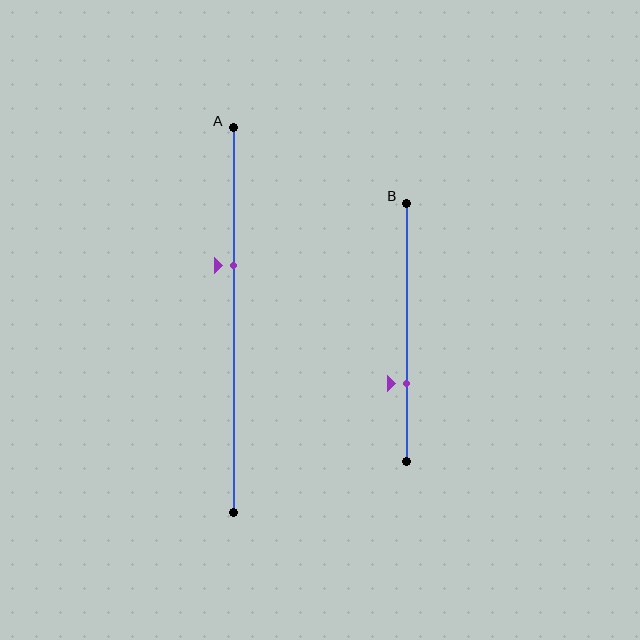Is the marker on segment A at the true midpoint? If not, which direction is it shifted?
No, the marker on segment A is shifted upward by about 14% of the segment length.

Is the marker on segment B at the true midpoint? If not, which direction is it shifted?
No, the marker on segment B is shifted downward by about 20% of the segment length.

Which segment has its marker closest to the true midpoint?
Segment A has its marker closest to the true midpoint.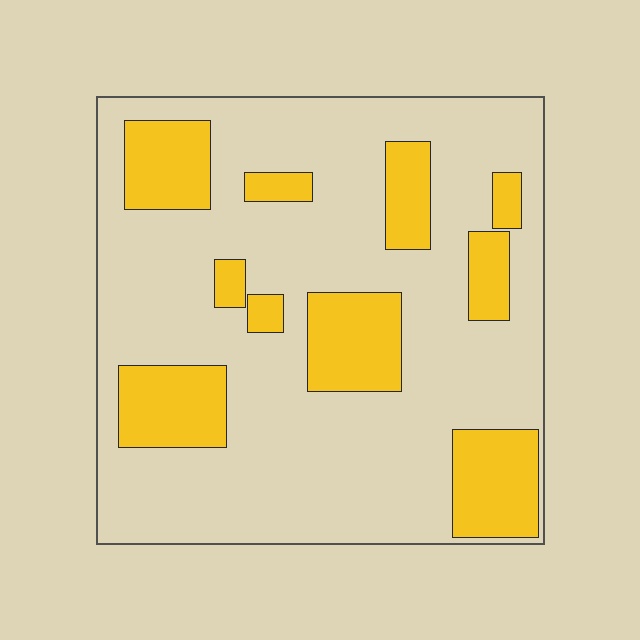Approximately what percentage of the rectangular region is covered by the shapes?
Approximately 25%.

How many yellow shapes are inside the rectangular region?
10.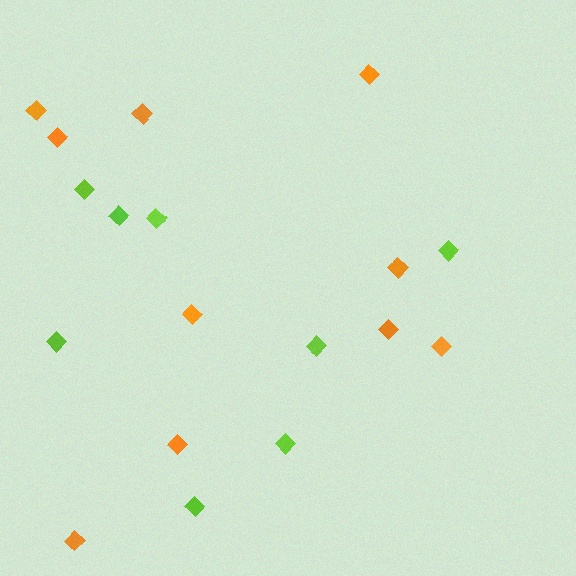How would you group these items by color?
There are 2 groups: one group of orange diamonds (10) and one group of lime diamonds (8).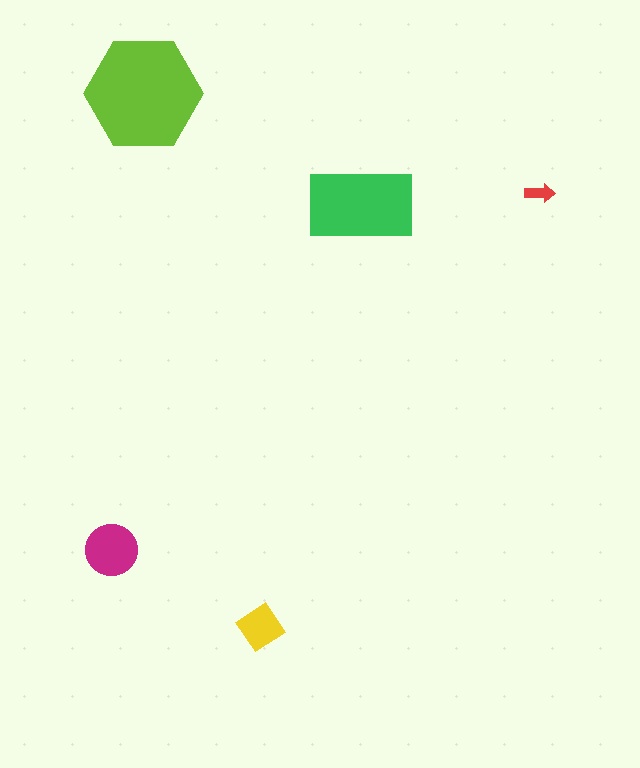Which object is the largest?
The lime hexagon.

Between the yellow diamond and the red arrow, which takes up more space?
The yellow diamond.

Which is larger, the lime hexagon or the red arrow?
The lime hexagon.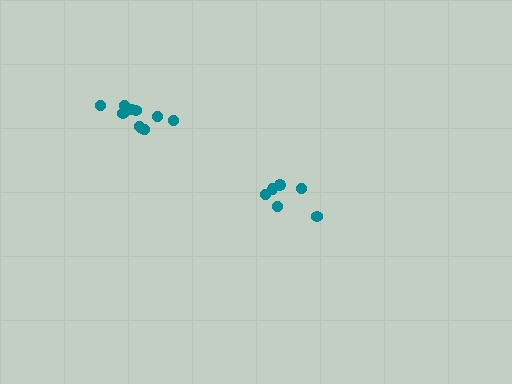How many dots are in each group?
Group 1: 6 dots, Group 2: 10 dots (16 total).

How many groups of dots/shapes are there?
There are 2 groups.